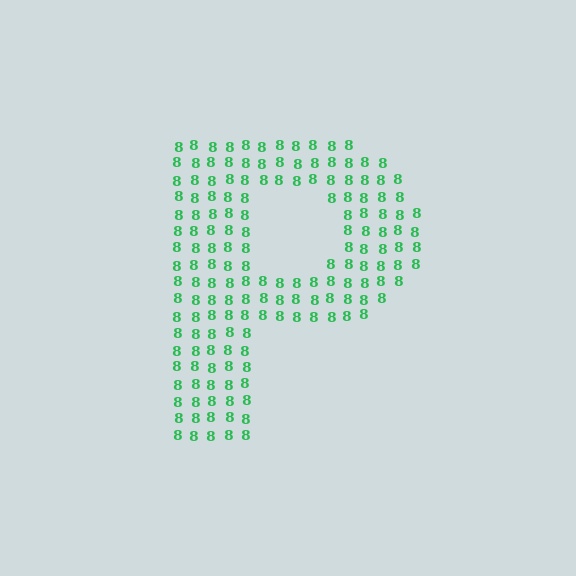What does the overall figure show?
The overall figure shows the letter P.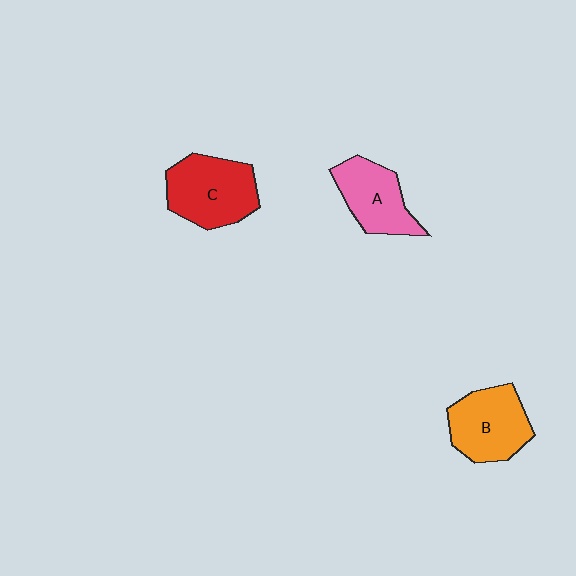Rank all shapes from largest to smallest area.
From largest to smallest: C (red), B (orange), A (pink).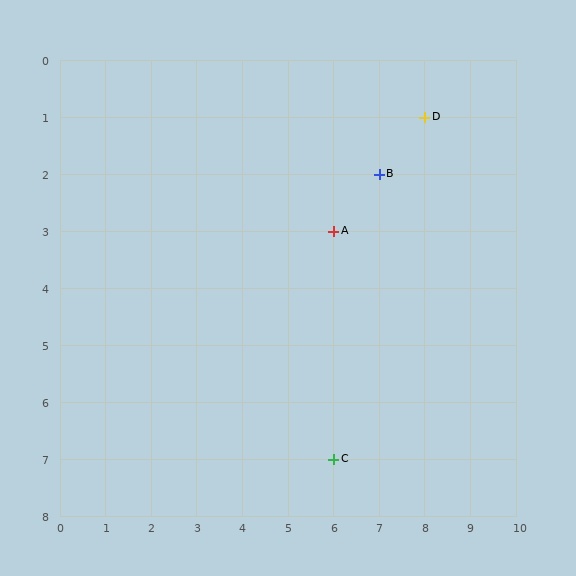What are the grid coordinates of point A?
Point A is at grid coordinates (6, 3).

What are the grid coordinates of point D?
Point D is at grid coordinates (8, 1).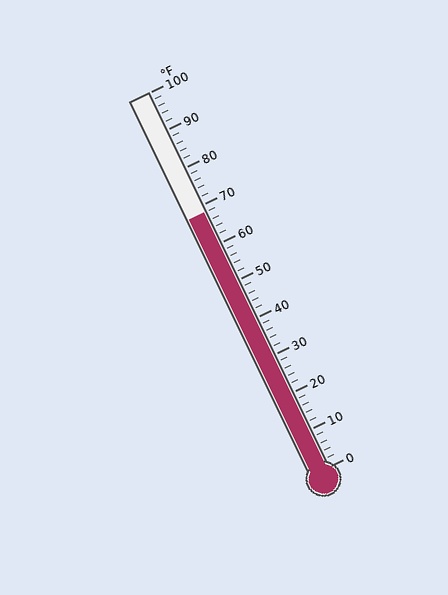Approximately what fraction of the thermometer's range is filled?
The thermometer is filled to approximately 70% of its range.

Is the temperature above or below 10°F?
The temperature is above 10°F.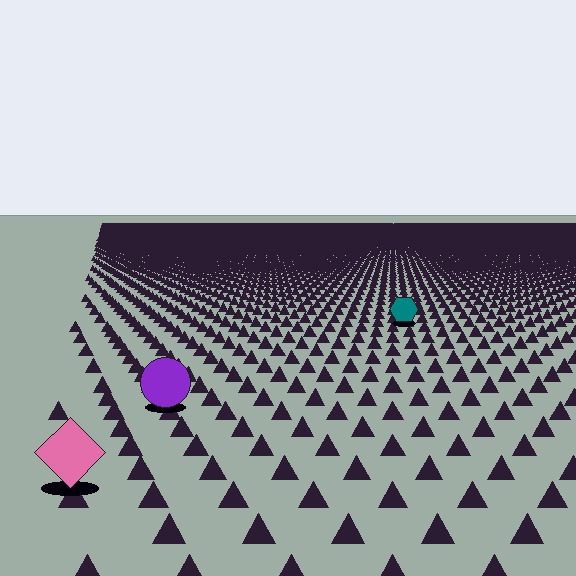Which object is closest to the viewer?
The pink diamond is closest. The texture marks near it are larger and more spread out.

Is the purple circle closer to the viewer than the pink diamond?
No. The pink diamond is closer — you can tell from the texture gradient: the ground texture is coarser near it.